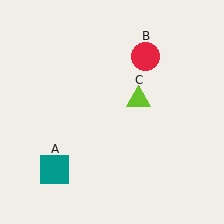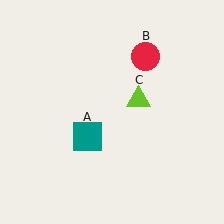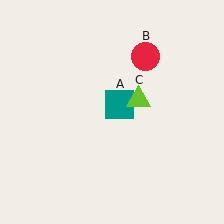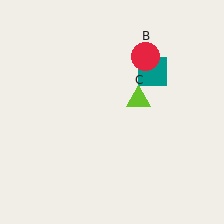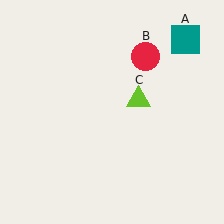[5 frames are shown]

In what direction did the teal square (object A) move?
The teal square (object A) moved up and to the right.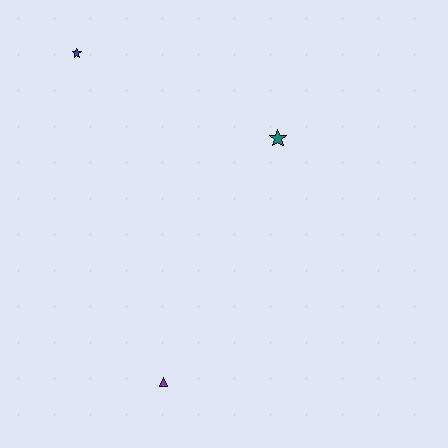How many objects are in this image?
There are 3 objects.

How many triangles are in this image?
There is 1 triangle.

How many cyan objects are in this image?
There are no cyan objects.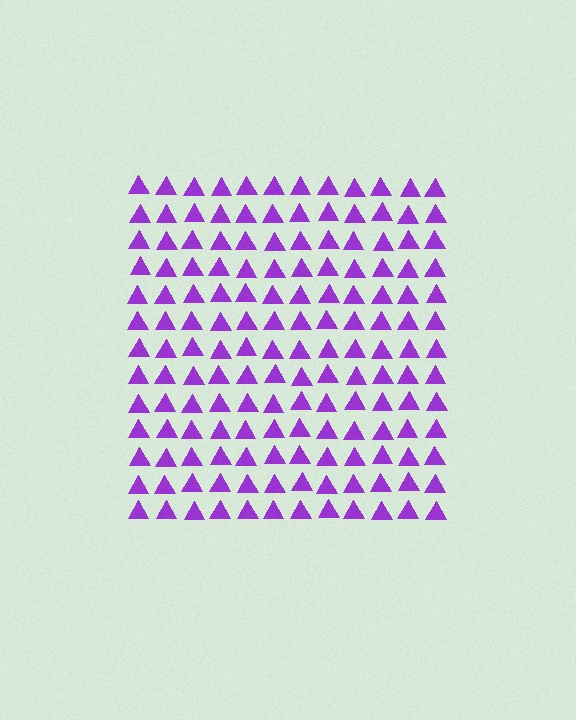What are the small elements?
The small elements are triangles.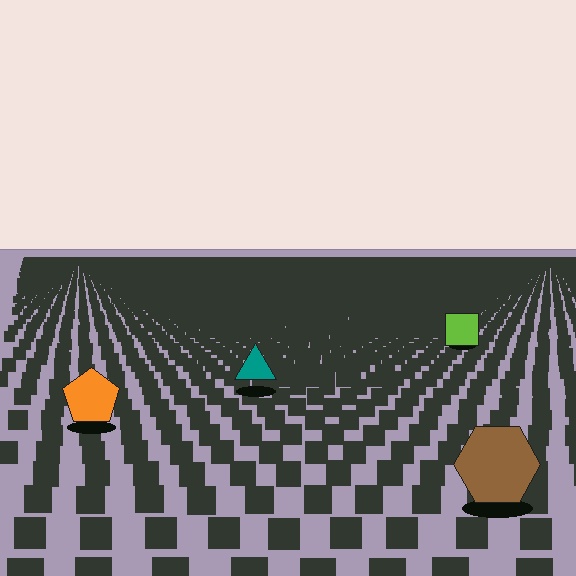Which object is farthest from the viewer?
The lime square is farthest from the viewer. It appears smaller and the ground texture around it is denser.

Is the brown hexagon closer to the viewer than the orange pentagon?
Yes. The brown hexagon is closer — you can tell from the texture gradient: the ground texture is coarser near it.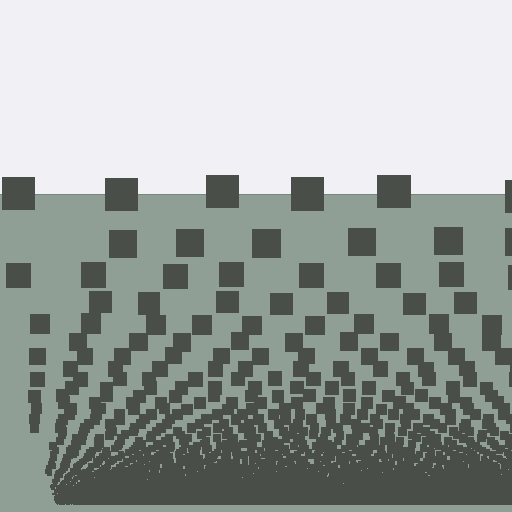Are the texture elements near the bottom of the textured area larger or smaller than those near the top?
Smaller. The gradient is inverted — elements near the bottom are smaller and denser.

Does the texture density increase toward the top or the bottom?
Density increases toward the bottom.